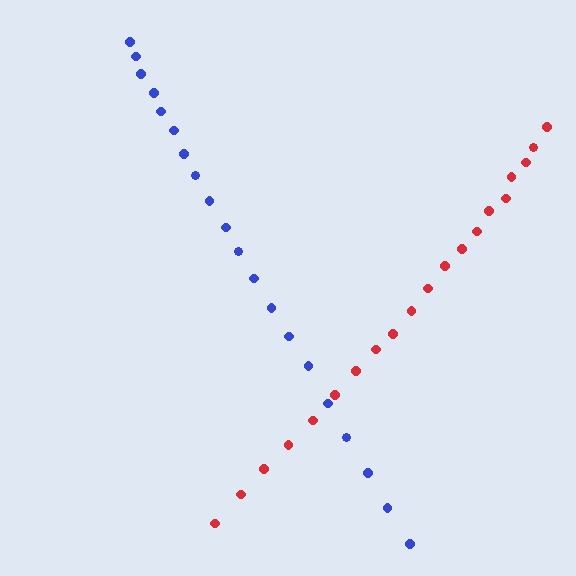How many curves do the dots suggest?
There are 2 distinct paths.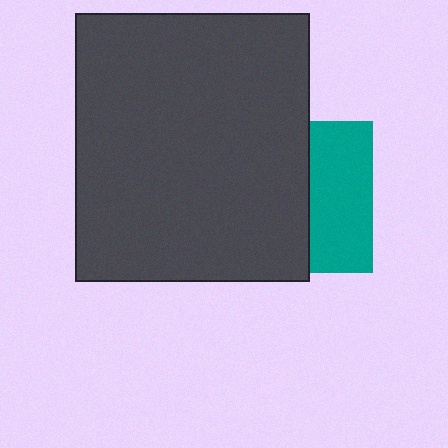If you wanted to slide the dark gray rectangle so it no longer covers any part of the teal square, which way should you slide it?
Slide it left — that is the most direct way to separate the two shapes.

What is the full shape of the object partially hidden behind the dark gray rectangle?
The partially hidden object is a teal square.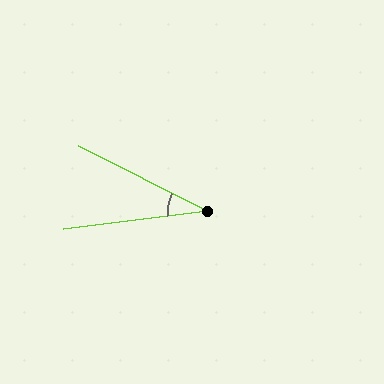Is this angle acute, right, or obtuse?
It is acute.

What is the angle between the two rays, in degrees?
Approximately 34 degrees.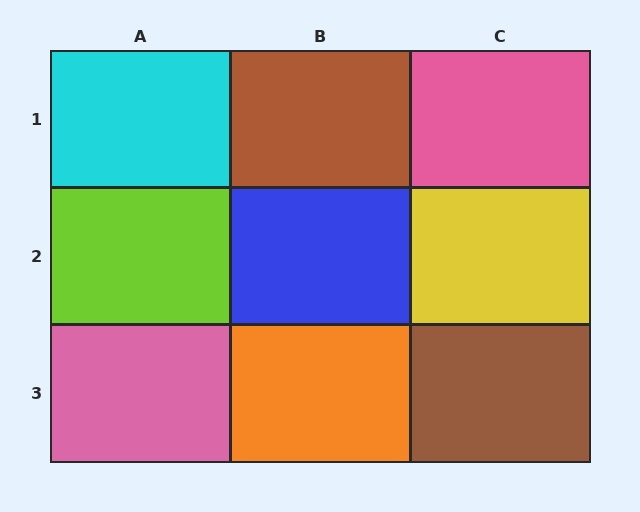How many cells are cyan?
1 cell is cyan.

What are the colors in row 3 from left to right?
Pink, orange, brown.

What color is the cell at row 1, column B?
Brown.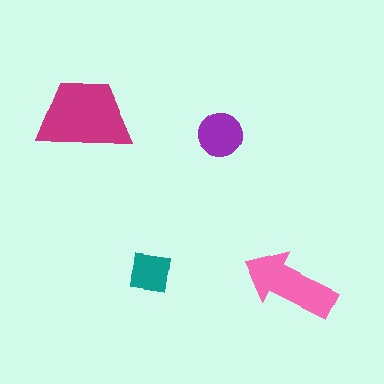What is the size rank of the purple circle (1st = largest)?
3rd.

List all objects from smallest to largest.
The teal square, the purple circle, the pink arrow, the magenta trapezoid.